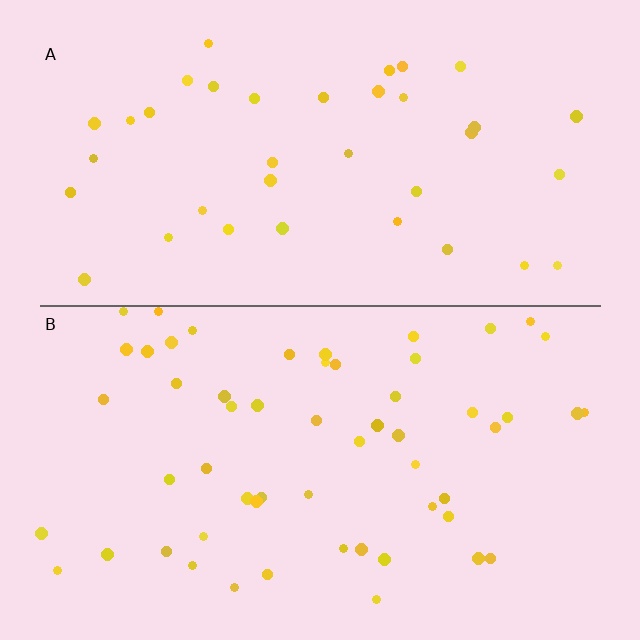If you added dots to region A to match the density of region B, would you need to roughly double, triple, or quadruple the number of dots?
Approximately double.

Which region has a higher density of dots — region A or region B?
B (the bottom).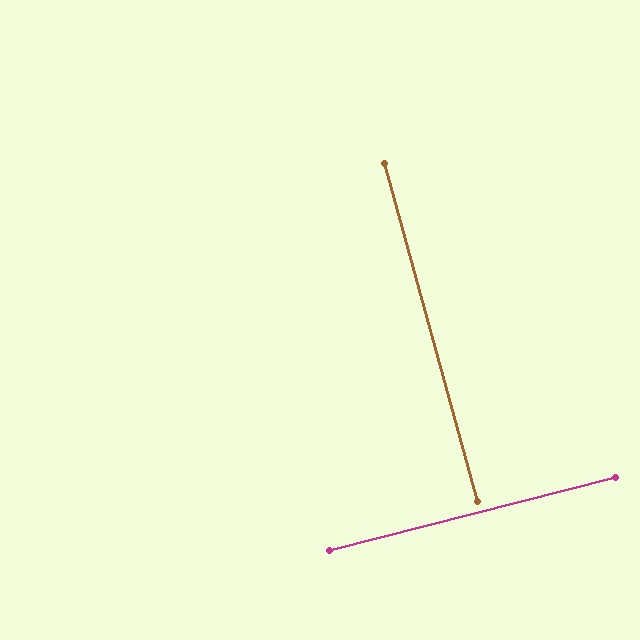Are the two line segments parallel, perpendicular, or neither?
Perpendicular — they meet at approximately 89°.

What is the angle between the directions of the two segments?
Approximately 89 degrees.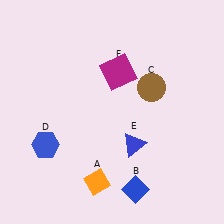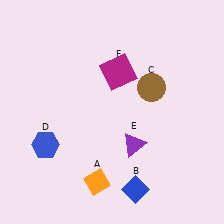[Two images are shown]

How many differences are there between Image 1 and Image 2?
There is 1 difference between the two images.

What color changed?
The triangle (E) changed from blue in Image 1 to purple in Image 2.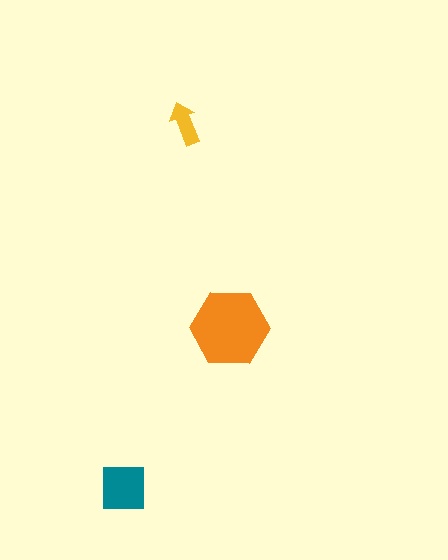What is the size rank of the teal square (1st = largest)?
2nd.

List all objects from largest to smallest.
The orange hexagon, the teal square, the yellow arrow.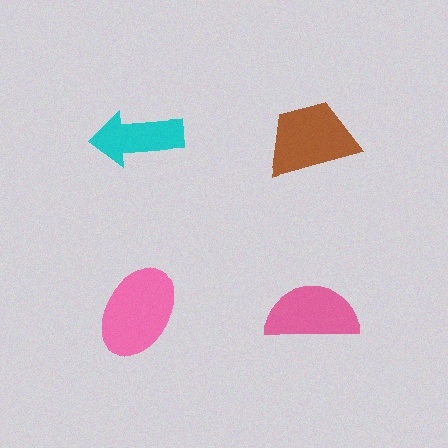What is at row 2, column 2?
A pink semicircle.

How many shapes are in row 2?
2 shapes.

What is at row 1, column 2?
A brown trapezoid.